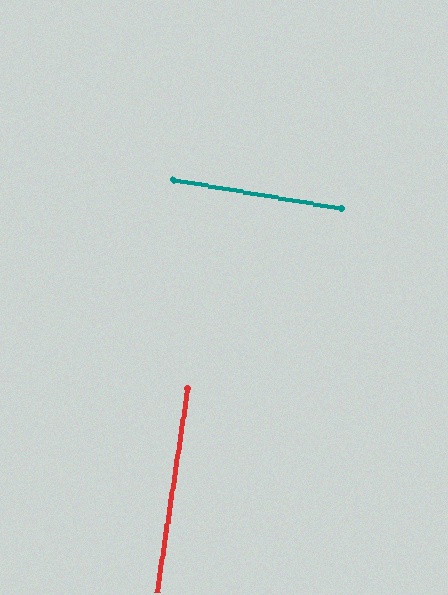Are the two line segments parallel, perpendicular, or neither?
Perpendicular — they meet at approximately 89°.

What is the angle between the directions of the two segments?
Approximately 89 degrees.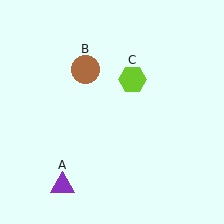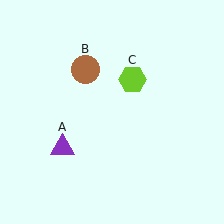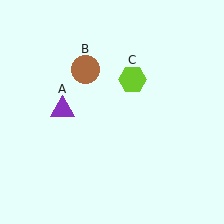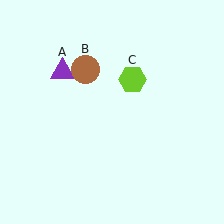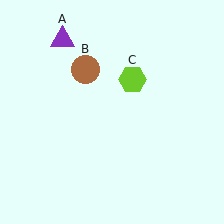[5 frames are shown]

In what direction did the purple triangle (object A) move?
The purple triangle (object A) moved up.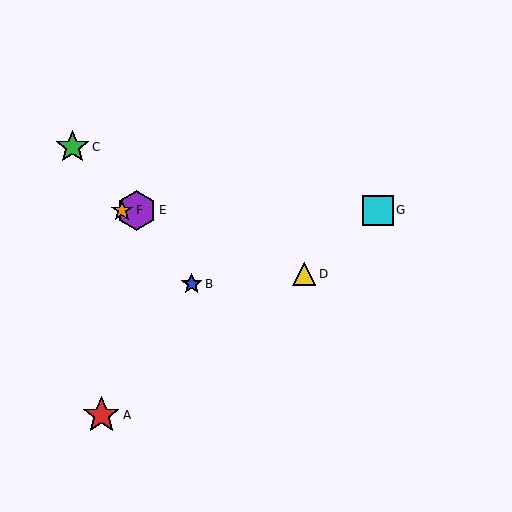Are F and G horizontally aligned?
Yes, both are at y≈210.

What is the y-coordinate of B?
Object B is at y≈284.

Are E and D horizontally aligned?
No, E is at y≈210 and D is at y≈274.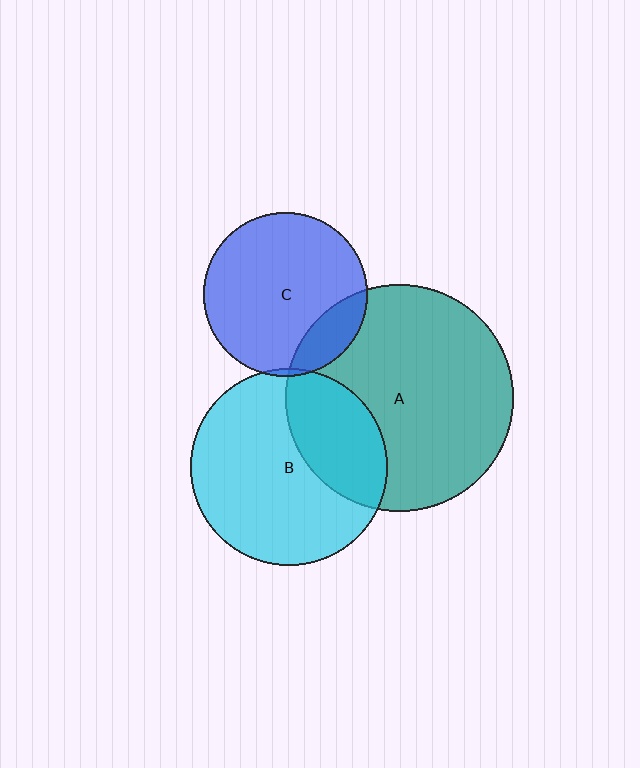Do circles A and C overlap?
Yes.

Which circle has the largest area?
Circle A (teal).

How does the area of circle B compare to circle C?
Approximately 1.4 times.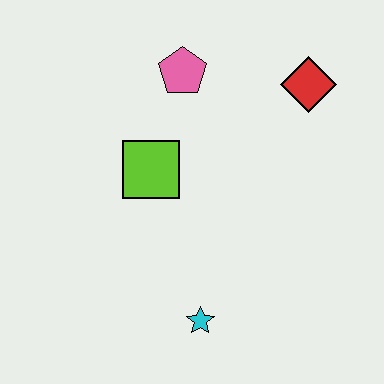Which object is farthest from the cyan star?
The red diamond is farthest from the cyan star.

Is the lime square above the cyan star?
Yes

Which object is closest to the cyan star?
The lime square is closest to the cyan star.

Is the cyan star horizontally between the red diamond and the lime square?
Yes